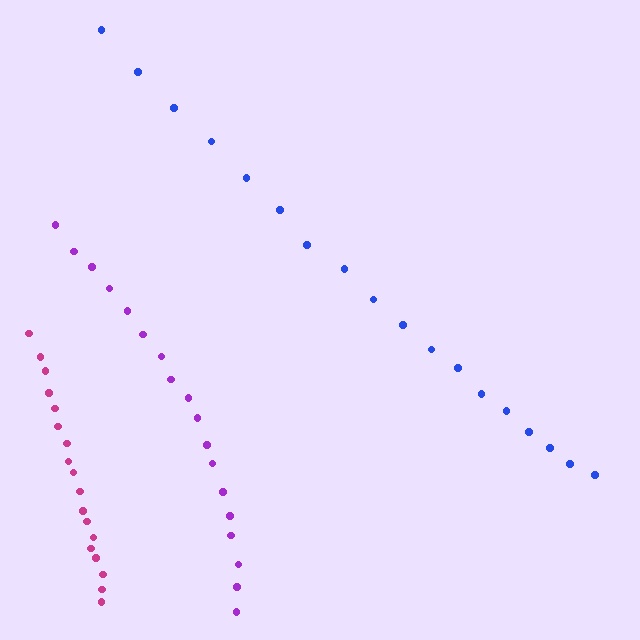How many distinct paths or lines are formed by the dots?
There are 3 distinct paths.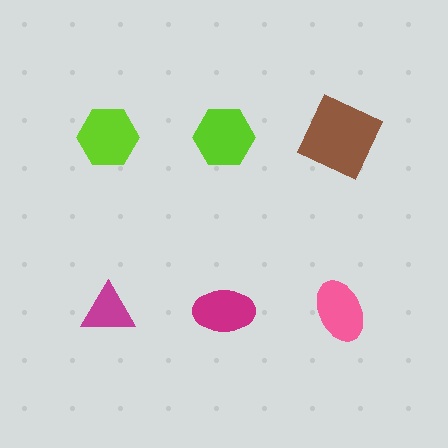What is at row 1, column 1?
A lime hexagon.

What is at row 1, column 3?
A brown square.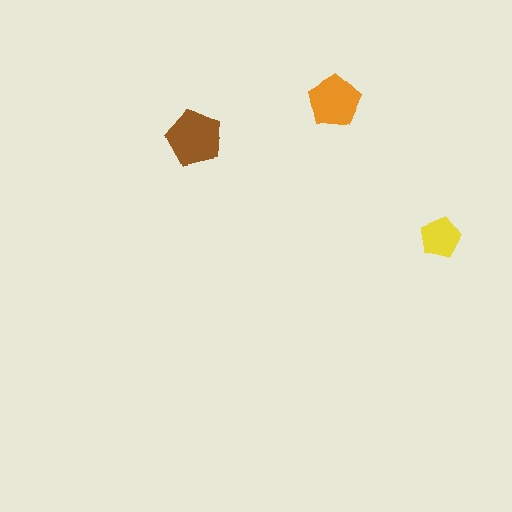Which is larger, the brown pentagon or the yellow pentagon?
The brown one.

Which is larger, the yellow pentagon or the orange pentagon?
The orange one.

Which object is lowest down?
The yellow pentagon is bottommost.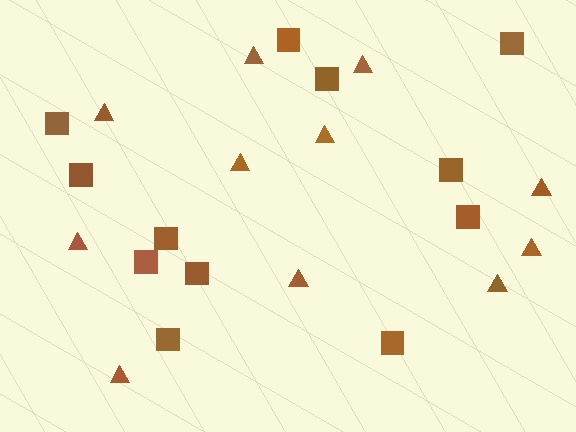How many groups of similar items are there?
There are 2 groups: one group of squares (12) and one group of triangles (11).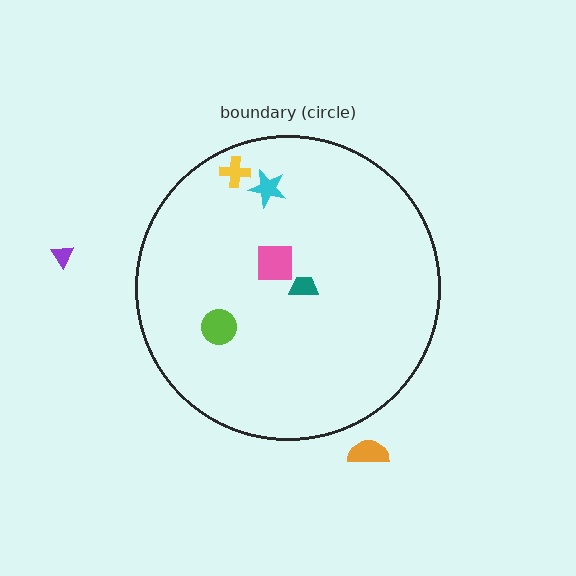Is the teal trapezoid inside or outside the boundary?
Inside.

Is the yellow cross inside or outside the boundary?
Inside.